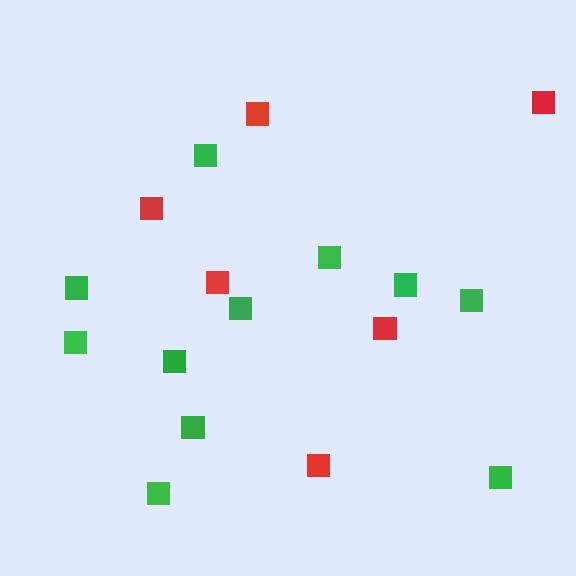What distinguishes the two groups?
There are 2 groups: one group of red squares (6) and one group of green squares (11).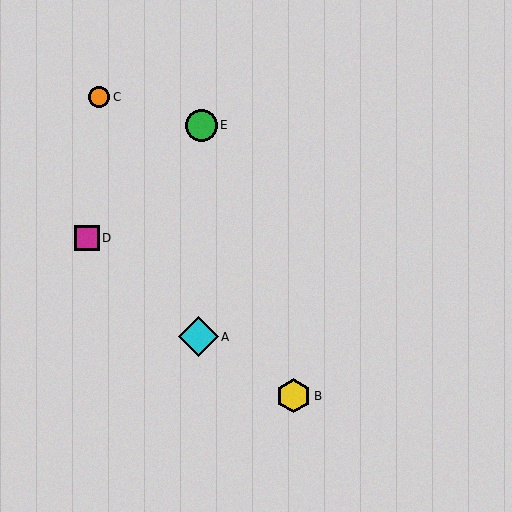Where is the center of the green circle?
The center of the green circle is at (202, 125).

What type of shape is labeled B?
Shape B is a yellow hexagon.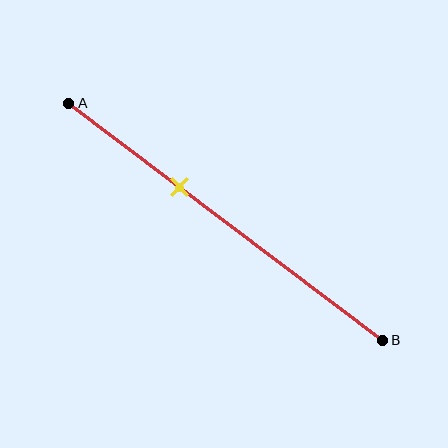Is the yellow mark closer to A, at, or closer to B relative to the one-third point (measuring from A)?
The yellow mark is approximately at the one-third point of segment AB.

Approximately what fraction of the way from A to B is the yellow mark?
The yellow mark is approximately 35% of the way from A to B.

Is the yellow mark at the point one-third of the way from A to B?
Yes, the mark is approximately at the one-third point.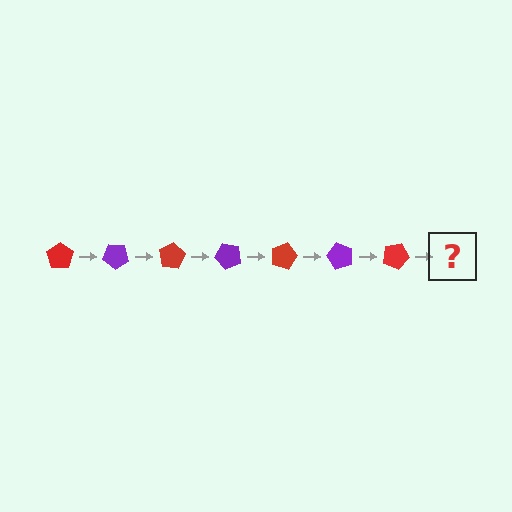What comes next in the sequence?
The next element should be a purple pentagon, rotated 280 degrees from the start.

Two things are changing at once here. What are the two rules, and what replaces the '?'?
The two rules are that it rotates 40 degrees each step and the color cycles through red and purple. The '?' should be a purple pentagon, rotated 280 degrees from the start.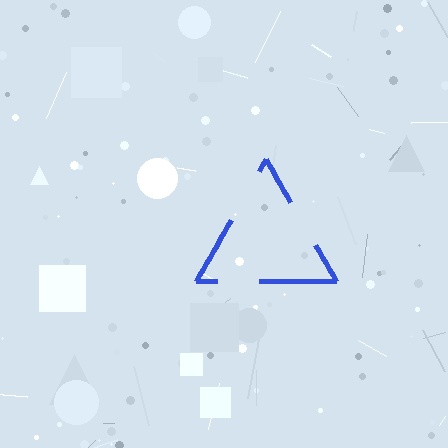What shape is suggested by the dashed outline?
The dashed outline suggests a triangle.